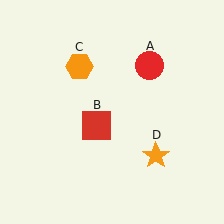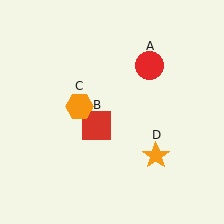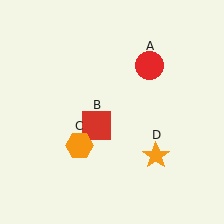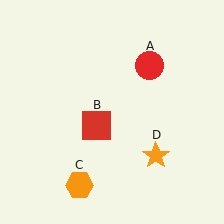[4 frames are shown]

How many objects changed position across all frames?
1 object changed position: orange hexagon (object C).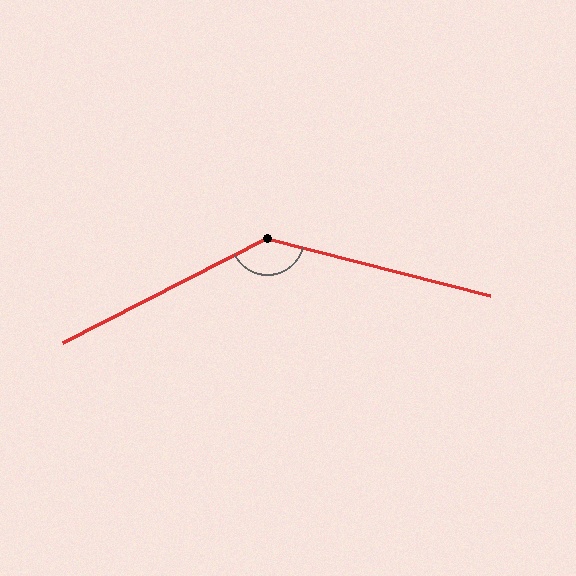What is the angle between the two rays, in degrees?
Approximately 138 degrees.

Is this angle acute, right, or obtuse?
It is obtuse.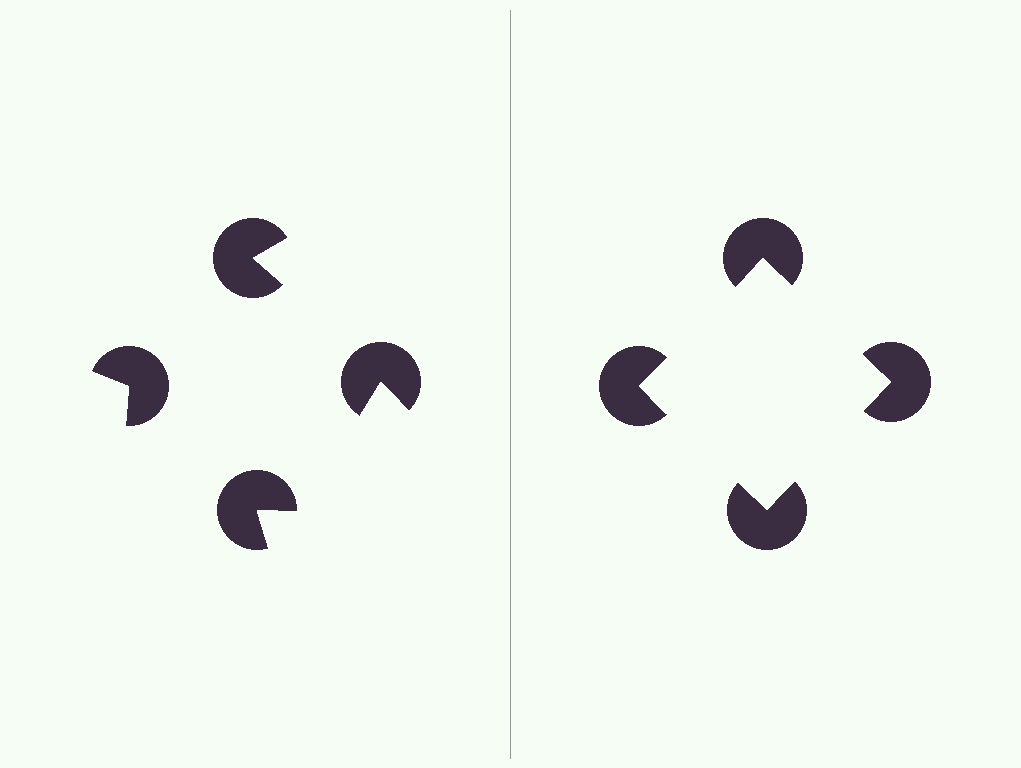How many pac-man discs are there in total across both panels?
8 — 4 on each side.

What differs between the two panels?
The pac-man discs are positioned identically on both sides; only the wedge orientations differ. On the right they align to a square; on the left they are misaligned.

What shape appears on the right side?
An illusory square.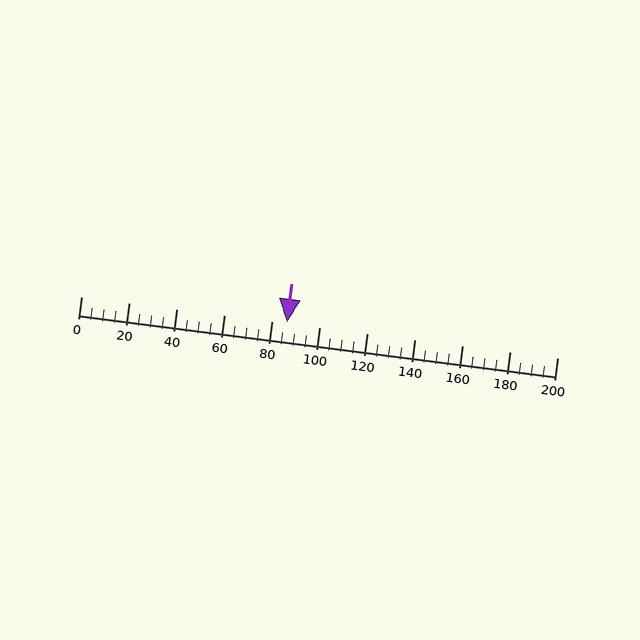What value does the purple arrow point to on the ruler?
The purple arrow points to approximately 86.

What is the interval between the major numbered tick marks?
The major tick marks are spaced 20 units apart.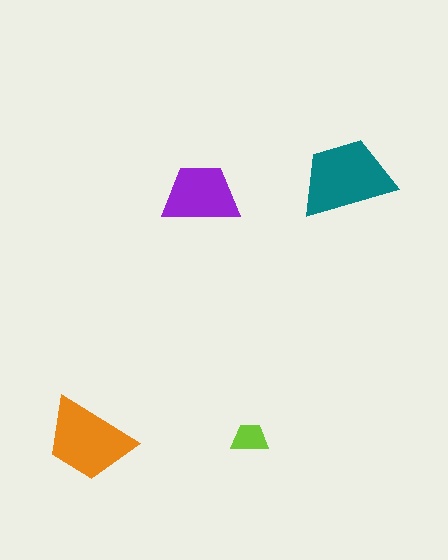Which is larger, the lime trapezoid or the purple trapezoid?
The purple one.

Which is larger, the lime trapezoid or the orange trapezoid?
The orange one.